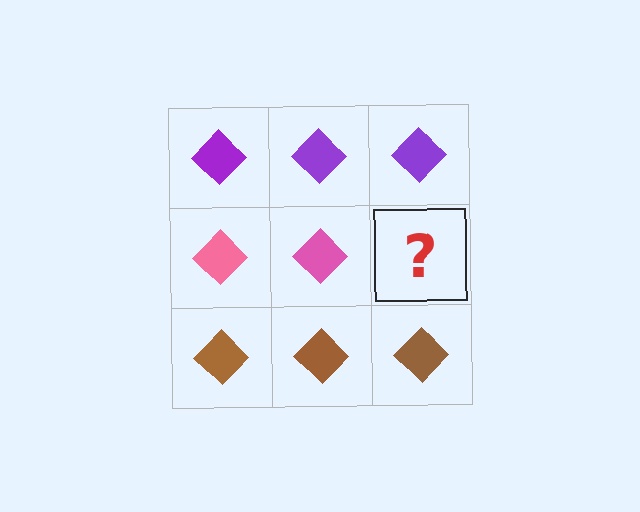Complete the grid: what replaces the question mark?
The question mark should be replaced with a pink diamond.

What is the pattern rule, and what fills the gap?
The rule is that each row has a consistent color. The gap should be filled with a pink diamond.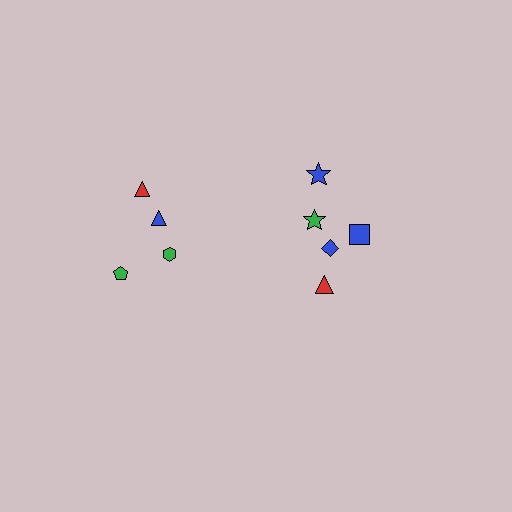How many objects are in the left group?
There are 4 objects.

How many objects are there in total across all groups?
There are 10 objects.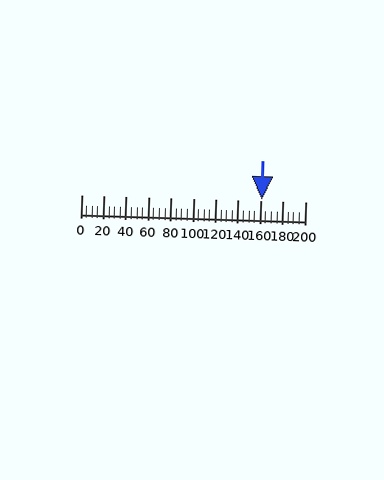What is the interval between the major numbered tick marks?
The major tick marks are spaced 20 units apart.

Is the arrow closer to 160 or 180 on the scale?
The arrow is closer to 160.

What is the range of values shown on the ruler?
The ruler shows values from 0 to 200.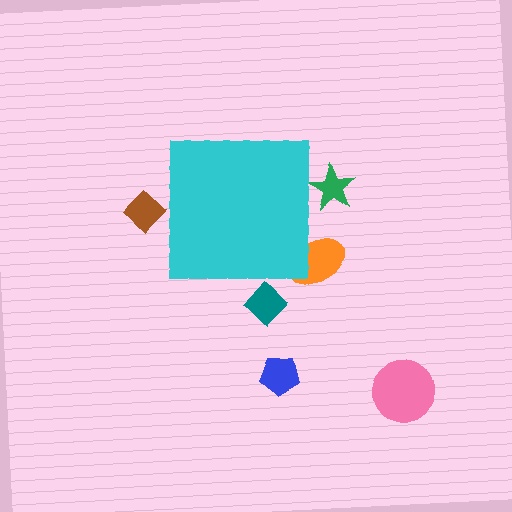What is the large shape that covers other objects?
A cyan square.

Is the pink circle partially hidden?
No, the pink circle is fully visible.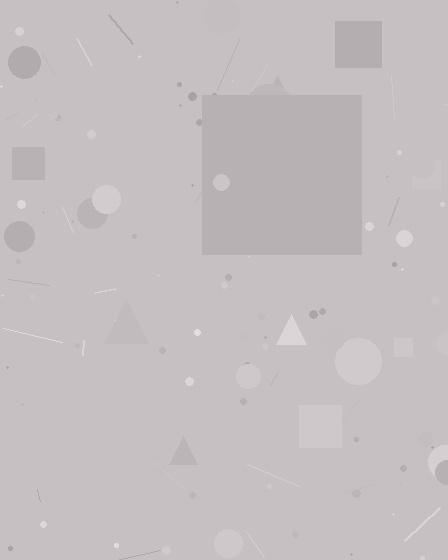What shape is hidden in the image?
A square is hidden in the image.